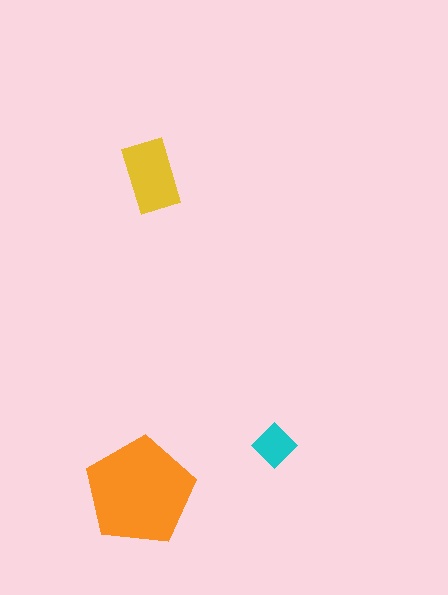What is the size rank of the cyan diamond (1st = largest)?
3rd.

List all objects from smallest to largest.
The cyan diamond, the yellow rectangle, the orange pentagon.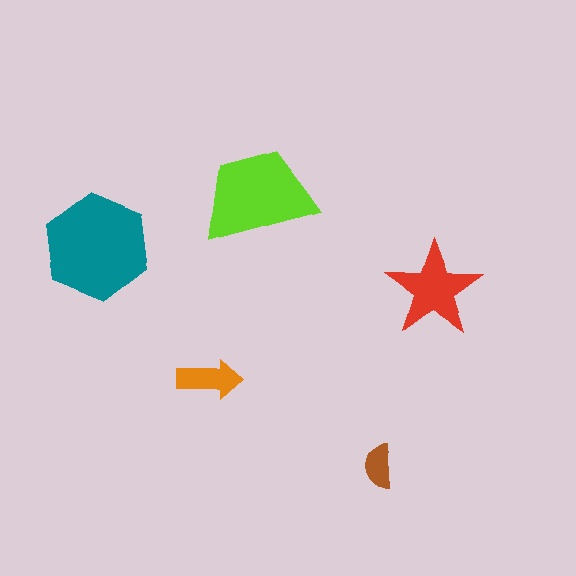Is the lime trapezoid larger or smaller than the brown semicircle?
Larger.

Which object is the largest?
The teal hexagon.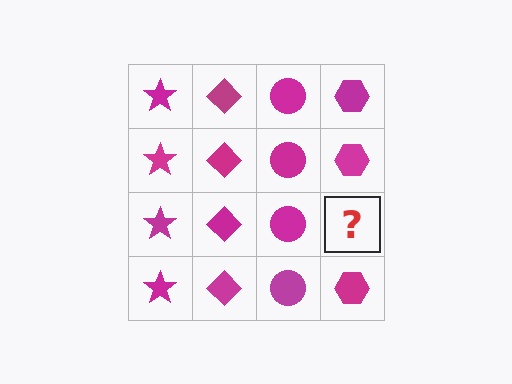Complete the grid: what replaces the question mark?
The question mark should be replaced with a magenta hexagon.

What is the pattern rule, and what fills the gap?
The rule is that each column has a consistent shape. The gap should be filled with a magenta hexagon.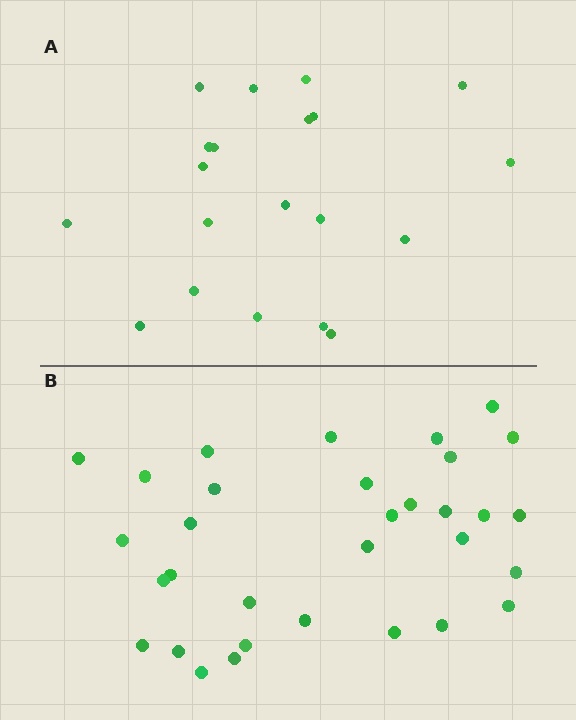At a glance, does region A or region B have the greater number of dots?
Region B (the bottom region) has more dots.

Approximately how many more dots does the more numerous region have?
Region B has roughly 12 or so more dots than region A.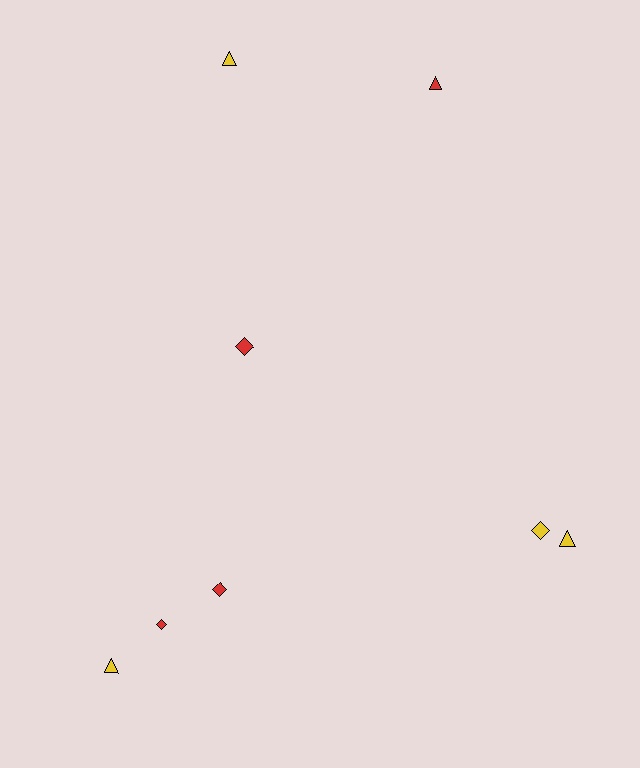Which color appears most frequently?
Red, with 4 objects.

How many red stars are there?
There are no red stars.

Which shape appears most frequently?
Triangle, with 4 objects.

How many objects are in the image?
There are 8 objects.